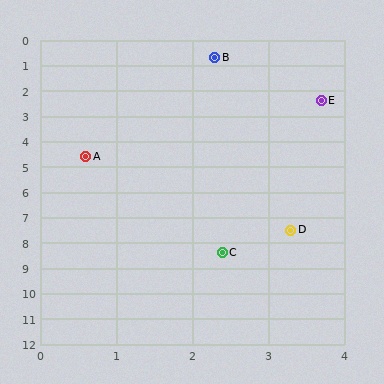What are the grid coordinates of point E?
Point E is at approximately (3.7, 2.4).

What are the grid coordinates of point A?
Point A is at approximately (0.6, 4.6).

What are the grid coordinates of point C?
Point C is at approximately (2.4, 8.4).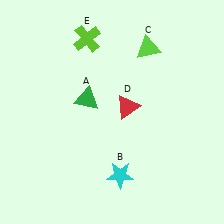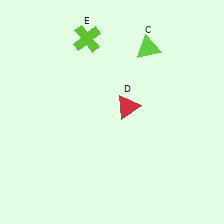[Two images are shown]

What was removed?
The green triangle (A), the cyan star (B) were removed in Image 2.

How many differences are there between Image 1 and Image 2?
There are 2 differences between the two images.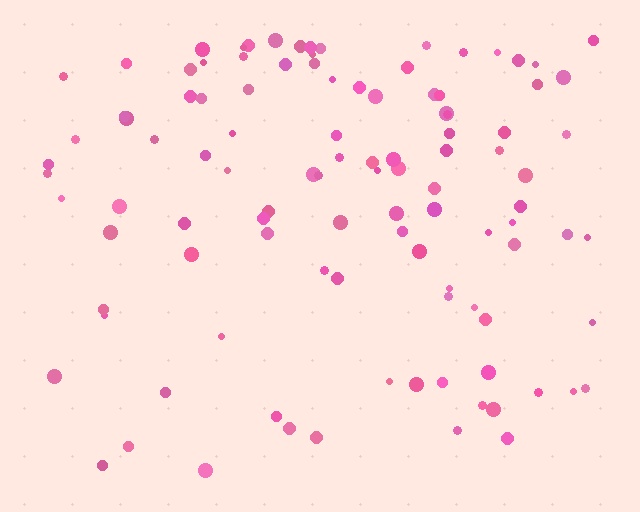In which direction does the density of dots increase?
From bottom to top, with the top side densest.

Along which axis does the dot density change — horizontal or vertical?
Vertical.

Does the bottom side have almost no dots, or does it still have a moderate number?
Still a moderate number, just noticeably fewer than the top.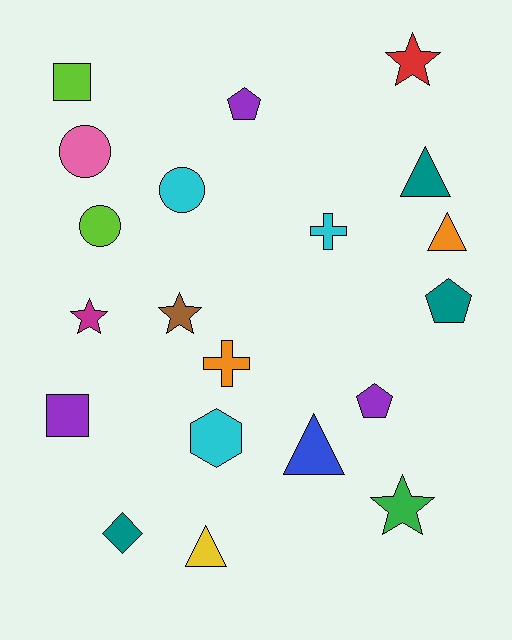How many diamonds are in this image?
There is 1 diamond.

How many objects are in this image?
There are 20 objects.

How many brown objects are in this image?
There is 1 brown object.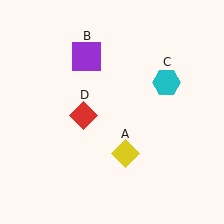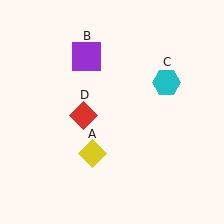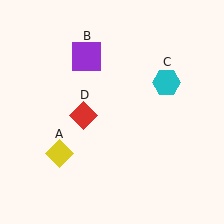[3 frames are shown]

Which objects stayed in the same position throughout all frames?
Purple square (object B) and cyan hexagon (object C) and red diamond (object D) remained stationary.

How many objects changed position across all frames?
1 object changed position: yellow diamond (object A).